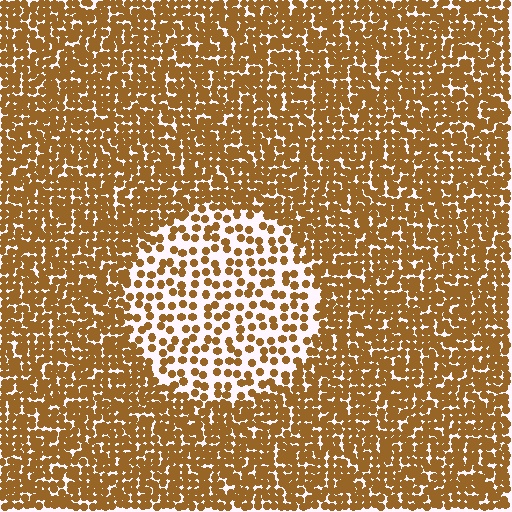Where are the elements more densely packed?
The elements are more densely packed outside the circle boundary.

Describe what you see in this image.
The image contains small brown elements arranged at two different densities. A circle-shaped region is visible where the elements are less densely packed than the surrounding area.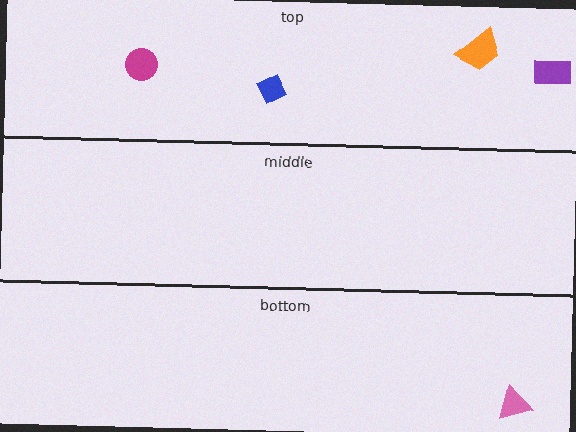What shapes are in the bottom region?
The pink triangle.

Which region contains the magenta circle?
The top region.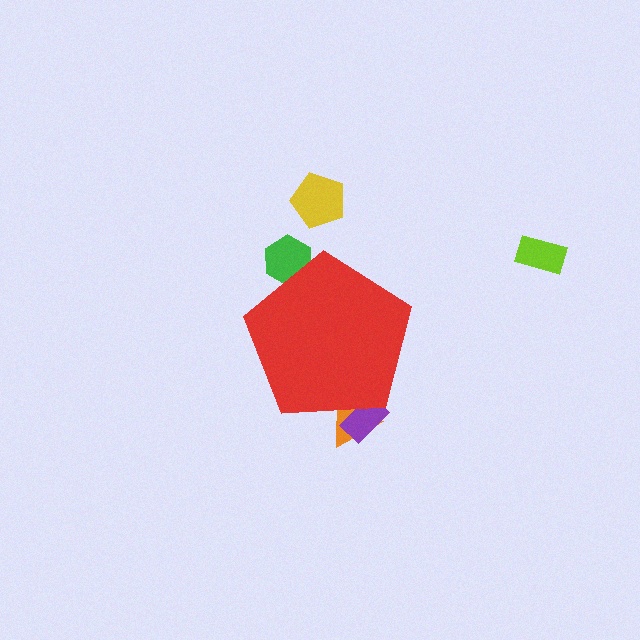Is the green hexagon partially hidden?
Yes, the green hexagon is partially hidden behind the red pentagon.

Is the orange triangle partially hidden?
Yes, the orange triangle is partially hidden behind the red pentagon.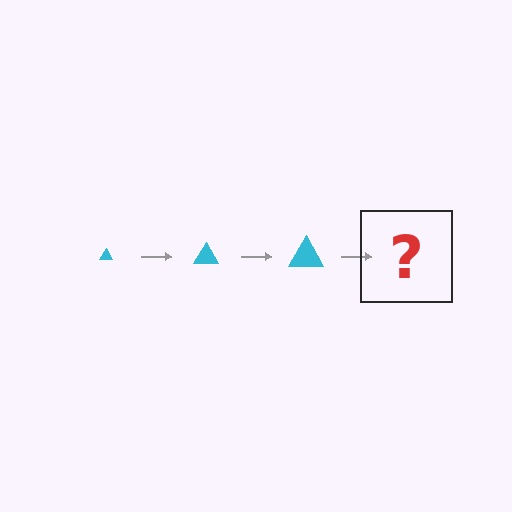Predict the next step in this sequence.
The next step is a cyan triangle, larger than the previous one.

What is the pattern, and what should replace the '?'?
The pattern is that the triangle gets progressively larger each step. The '?' should be a cyan triangle, larger than the previous one.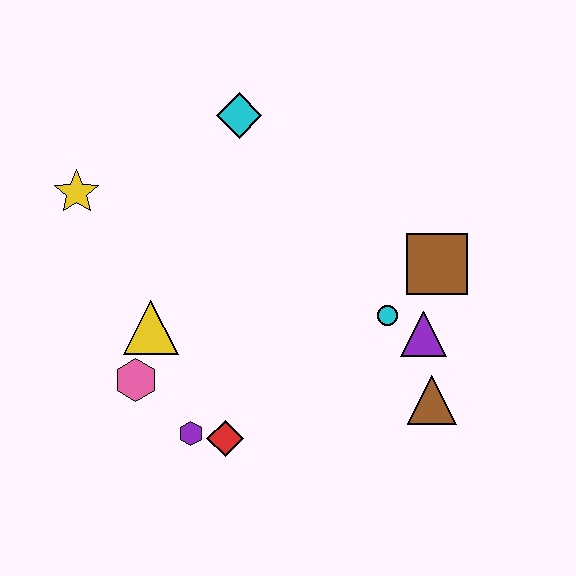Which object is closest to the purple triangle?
The cyan circle is closest to the purple triangle.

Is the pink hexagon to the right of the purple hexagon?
No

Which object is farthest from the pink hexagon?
The brown square is farthest from the pink hexagon.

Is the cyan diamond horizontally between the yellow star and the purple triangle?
Yes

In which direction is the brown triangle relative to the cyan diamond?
The brown triangle is below the cyan diamond.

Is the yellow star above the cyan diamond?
No